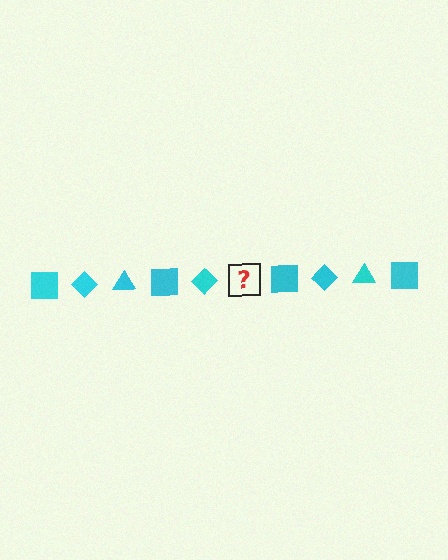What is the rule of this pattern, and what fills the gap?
The rule is that the pattern cycles through square, diamond, triangle shapes in cyan. The gap should be filled with a cyan triangle.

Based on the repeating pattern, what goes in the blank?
The blank should be a cyan triangle.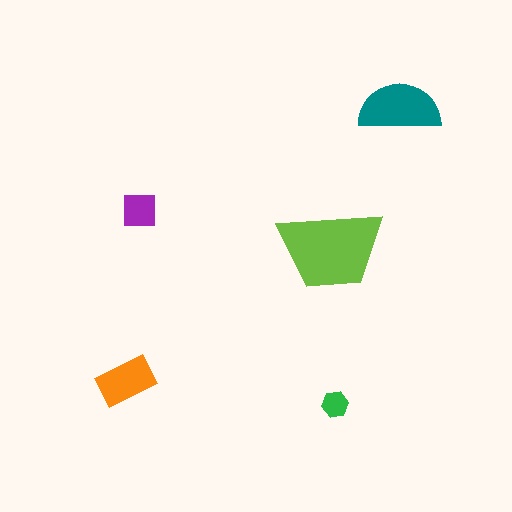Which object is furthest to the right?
The teal semicircle is rightmost.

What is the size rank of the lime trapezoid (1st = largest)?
1st.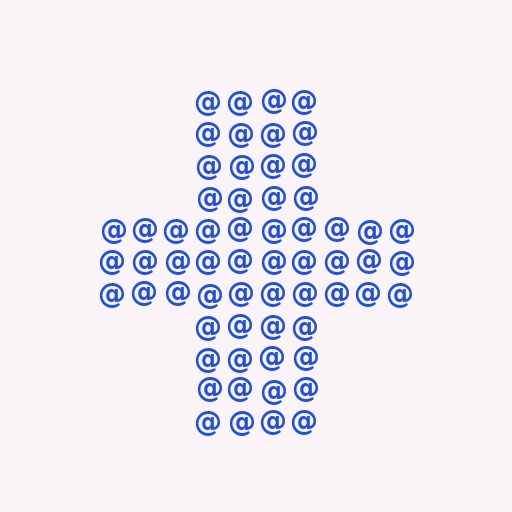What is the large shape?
The large shape is a cross.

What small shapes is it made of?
It is made of small at signs.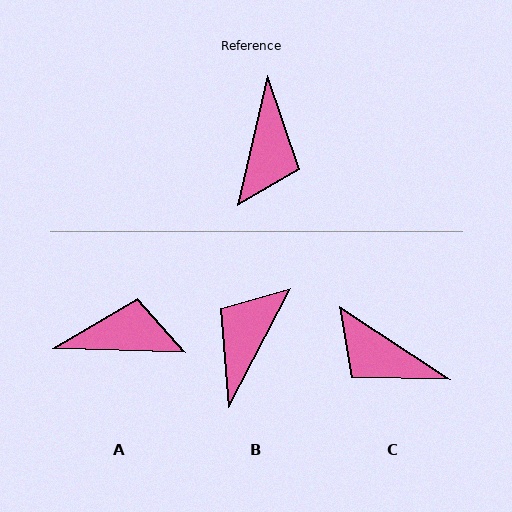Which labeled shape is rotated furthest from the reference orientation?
B, about 166 degrees away.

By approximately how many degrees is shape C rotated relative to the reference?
Approximately 110 degrees clockwise.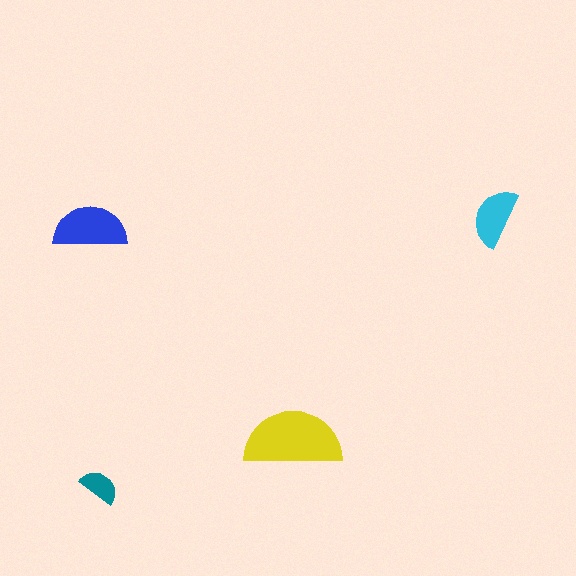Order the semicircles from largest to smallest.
the yellow one, the blue one, the cyan one, the teal one.